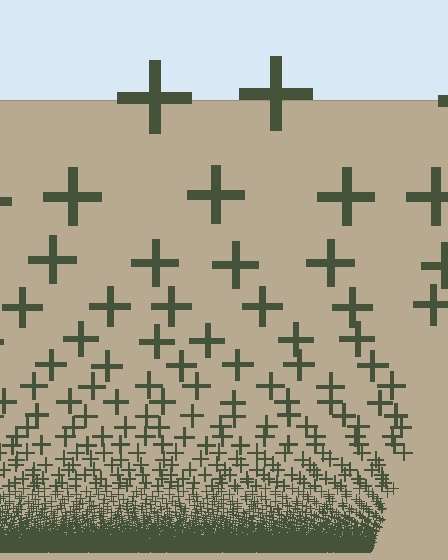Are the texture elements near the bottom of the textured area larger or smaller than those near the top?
Smaller. The gradient is inverted — elements near the bottom are smaller and denser.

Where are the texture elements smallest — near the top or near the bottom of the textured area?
Near the bottom.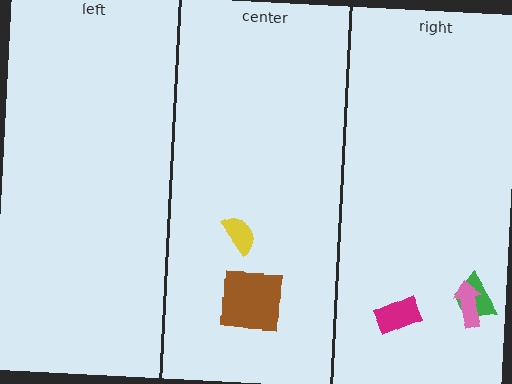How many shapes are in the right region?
3.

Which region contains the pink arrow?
The right region.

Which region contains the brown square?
The center region.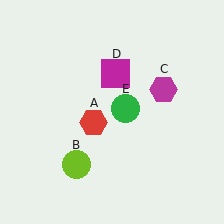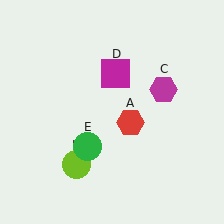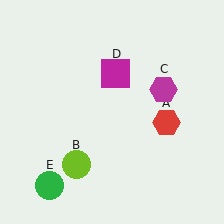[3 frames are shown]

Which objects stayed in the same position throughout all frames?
Lime circle (object B) and magenta hexagon (object C) and magenta square (object D) remained stationary.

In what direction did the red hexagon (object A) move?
The red hexagon (object A) moved right.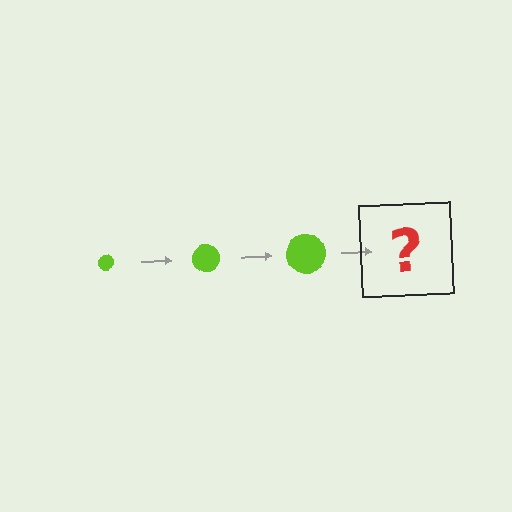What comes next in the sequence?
The next element should be a lime circle, larger than the previous one.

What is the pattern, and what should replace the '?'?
The pattern is that the circle gets progressively larger each step. The '?' should be a lime circle, larger than the previous one.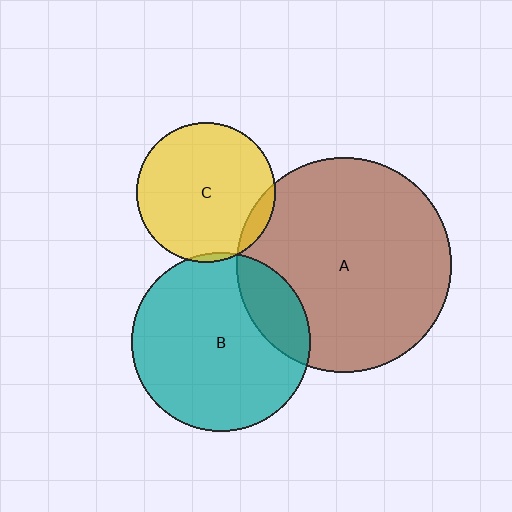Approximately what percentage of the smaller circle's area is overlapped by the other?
Approximately 10%.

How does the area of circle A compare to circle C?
Approximately 2.4 times.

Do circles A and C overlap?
Yes.